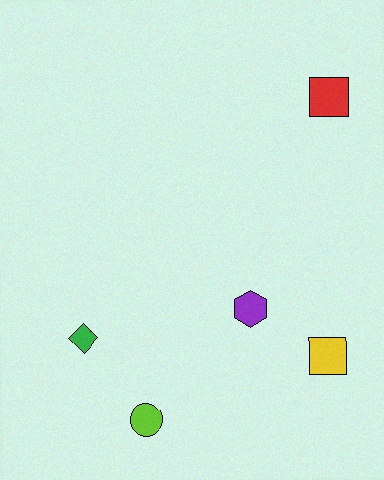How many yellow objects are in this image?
There is 1 yellow object.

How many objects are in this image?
There are 5 objects.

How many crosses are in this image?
There are no crosses.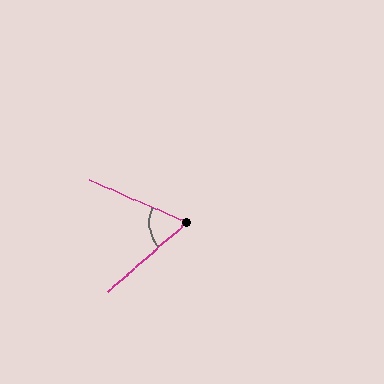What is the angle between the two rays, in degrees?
Approximately 65 degrees.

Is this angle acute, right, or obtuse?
It is acute.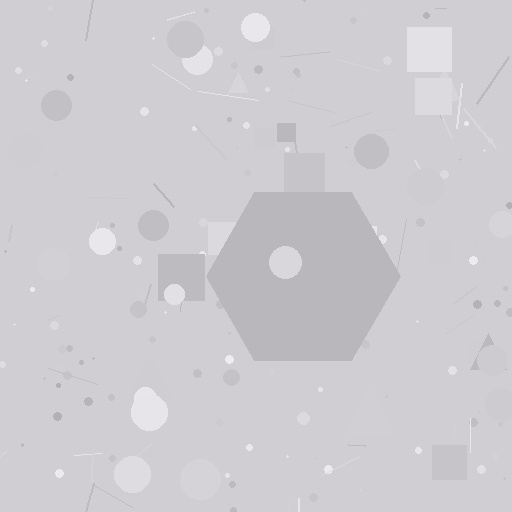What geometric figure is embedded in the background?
A hexagon is embedded in the background.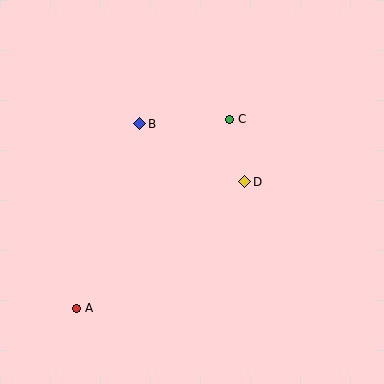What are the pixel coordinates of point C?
Point C is at (230, 119).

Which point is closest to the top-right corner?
Point C is closest to the top-right corner.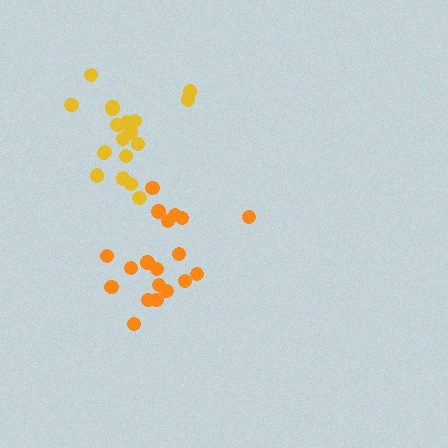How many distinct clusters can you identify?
There are 2 distinct clusters.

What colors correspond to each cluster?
The clusters are colored: orange, yellow.